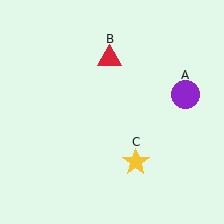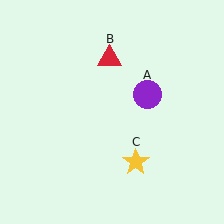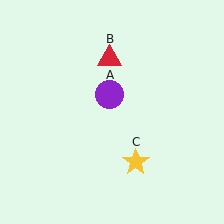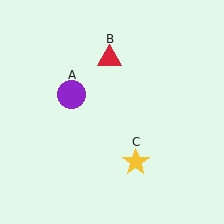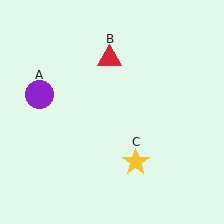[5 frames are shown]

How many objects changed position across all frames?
1 object changed position: purple circle (object A).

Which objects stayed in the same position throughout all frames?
Red triangle (object B) and yellow star (object C) remained stationary.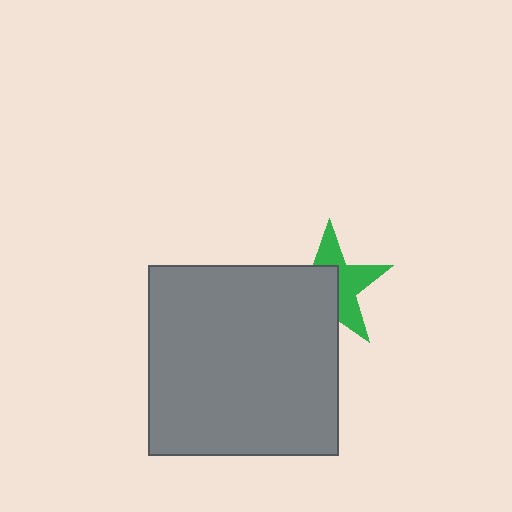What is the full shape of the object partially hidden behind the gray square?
The partially hidden object is a green star.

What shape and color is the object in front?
The object in front is a gray square.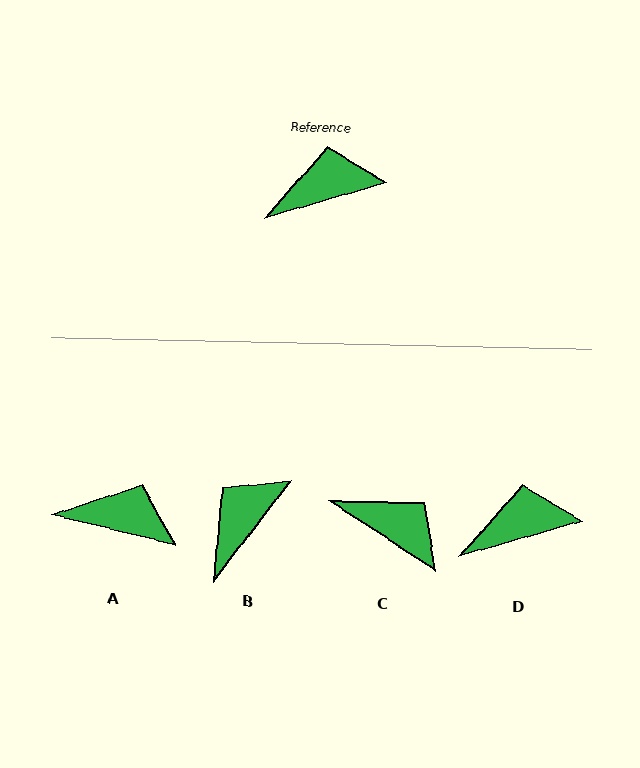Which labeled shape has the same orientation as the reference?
D.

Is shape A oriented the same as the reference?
No, it is off by about 29 degrees.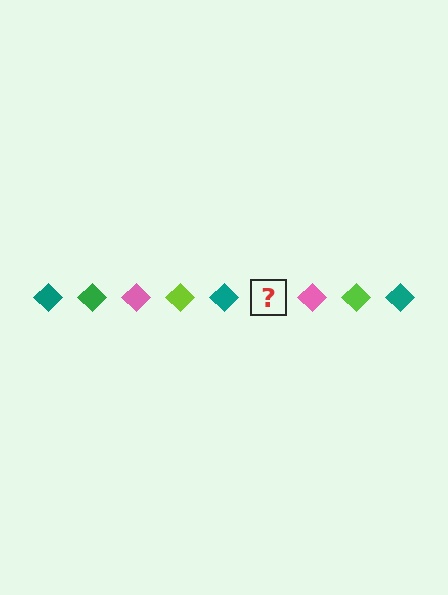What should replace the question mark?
The question mark should be replaced with a green diamond.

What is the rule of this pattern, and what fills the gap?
The rule is that the pattern cycles through teal, green, pink, lime diamonds. The gap should be filled with a green diamond.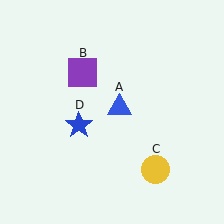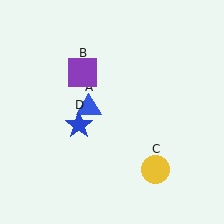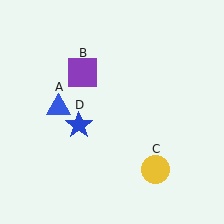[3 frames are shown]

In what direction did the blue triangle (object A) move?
The blue triangle (object A) moved left.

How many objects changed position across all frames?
1 object changed position: blue triangle (object A).